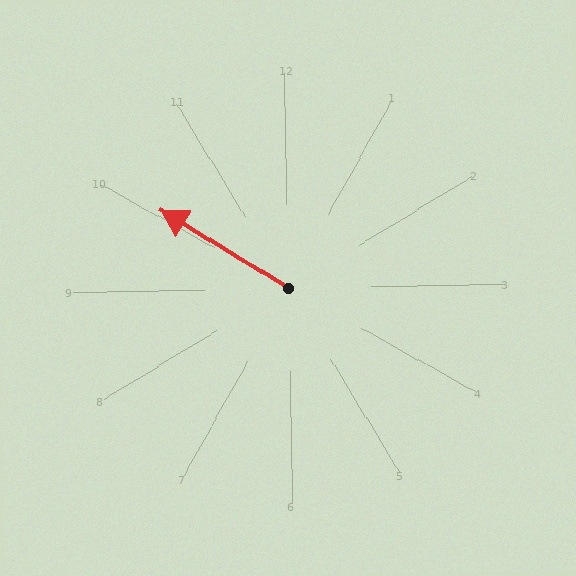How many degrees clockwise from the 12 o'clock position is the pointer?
Approximately 303 degrees.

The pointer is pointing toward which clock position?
Roughly 10 o'clock.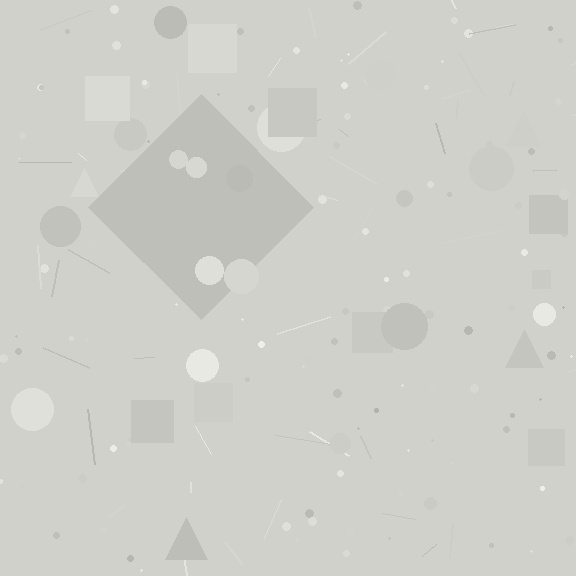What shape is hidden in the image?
A diamond is hidden in the image.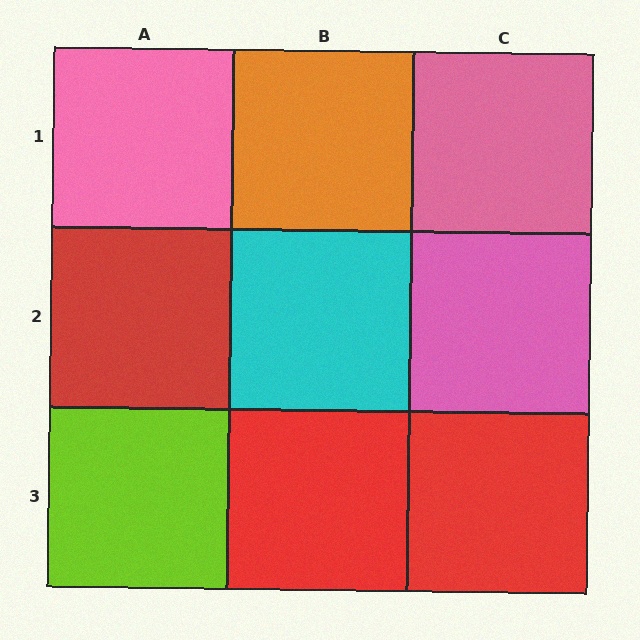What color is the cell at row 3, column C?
Red.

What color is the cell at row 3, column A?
Lime.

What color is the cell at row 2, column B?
Cyan.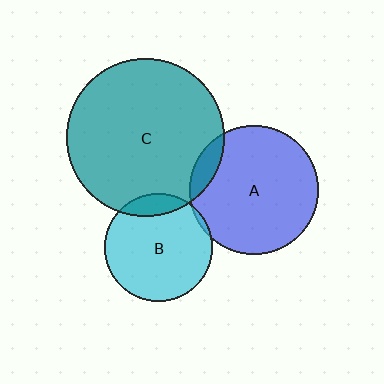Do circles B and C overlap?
Yes.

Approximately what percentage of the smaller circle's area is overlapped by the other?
Approximately 10%.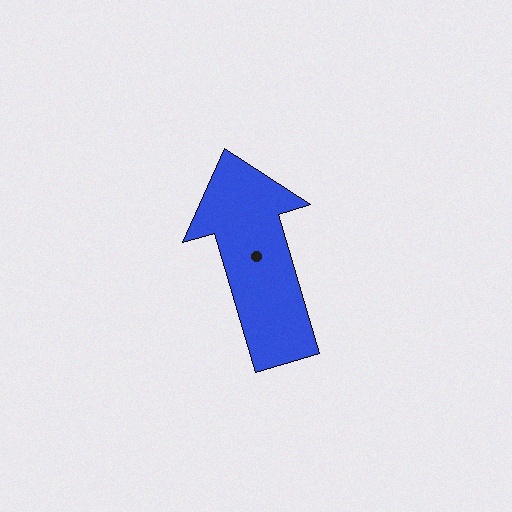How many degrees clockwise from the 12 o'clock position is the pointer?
Approximately 344 degrees.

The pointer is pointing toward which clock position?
Roughly 11 o'clock.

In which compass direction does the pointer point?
North.